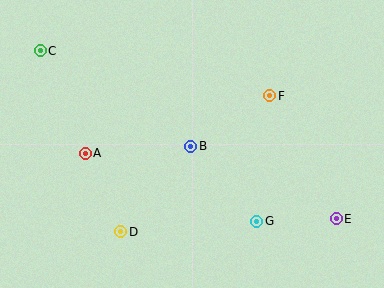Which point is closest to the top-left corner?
Point C is closest to the top-left corner.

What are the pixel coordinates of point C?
Point C is at (40, 51).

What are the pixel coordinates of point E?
Point E is at (336, 219).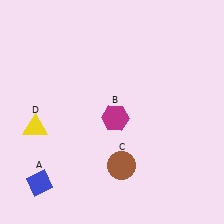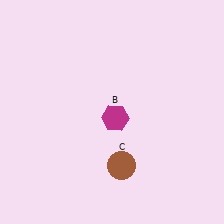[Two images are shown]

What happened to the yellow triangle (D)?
The yellow triangle (D) was removed in Image 2. It was in the bottom-left area of Image 1.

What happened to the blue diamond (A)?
The blue diamond (A) was removed in Image 2. It was in the bottom-left area of Image 1.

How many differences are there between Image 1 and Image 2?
There are 2 differences between the two images.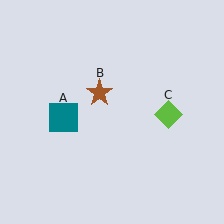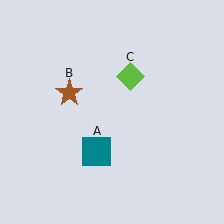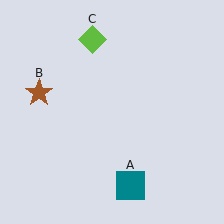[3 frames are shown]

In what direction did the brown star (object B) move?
The brown star (object B) moved left.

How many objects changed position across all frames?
3 objects changed position: teal square (object A), brown star (object B), lime diamond (object C).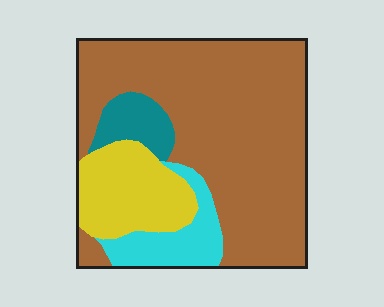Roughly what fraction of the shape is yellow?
Yellow covers around 15% of the shape.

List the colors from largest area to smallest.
From largest to smallest: brown, yellow, cyan, teal.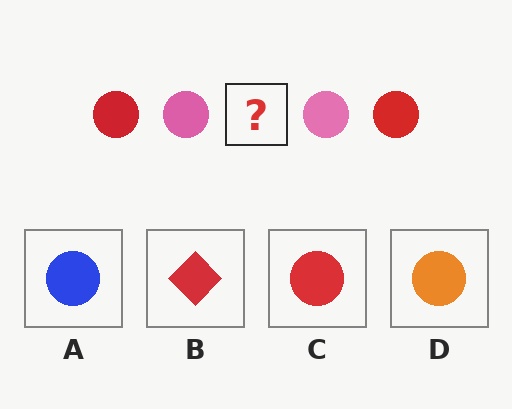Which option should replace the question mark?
Option C.